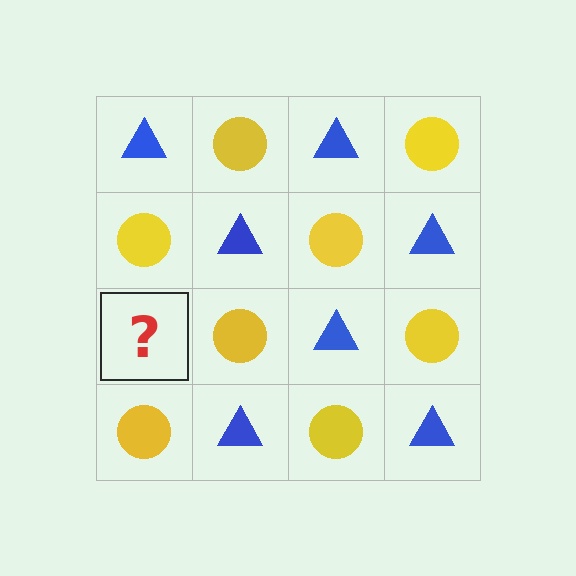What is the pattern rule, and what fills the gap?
The rule is that it alternates blue triangle and yellow circle in a checkerboard pattern. The gap should be filled with a blue triangle.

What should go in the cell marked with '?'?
The missing cell should contain a blue triangle.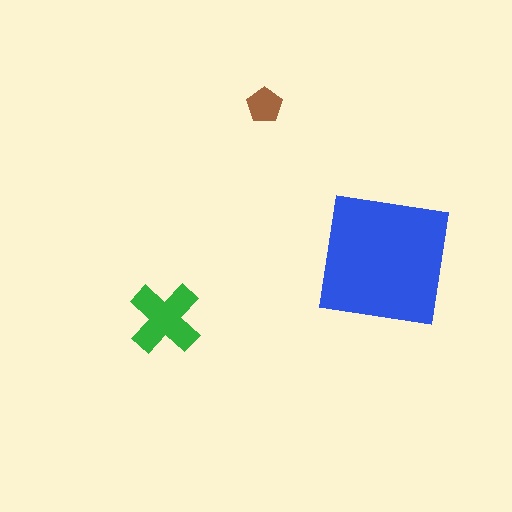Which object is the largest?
The blue square.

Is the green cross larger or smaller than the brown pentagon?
Larger.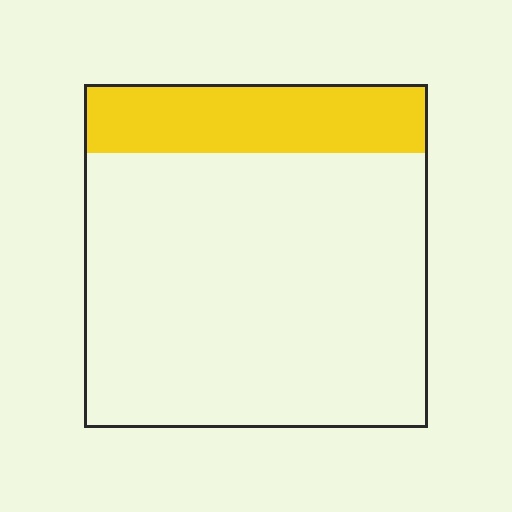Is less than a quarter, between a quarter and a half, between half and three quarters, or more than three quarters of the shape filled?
Less than a quarter.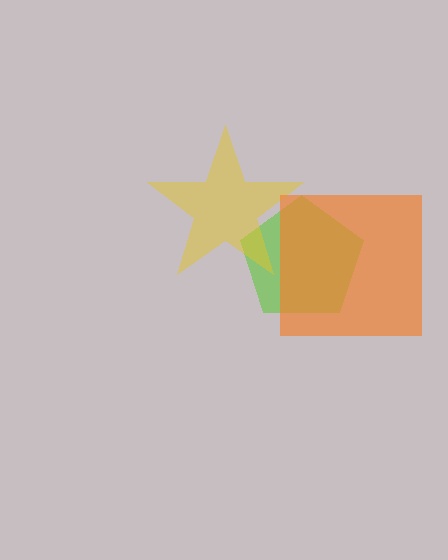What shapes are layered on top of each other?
The layered shapes are: a lime pentagon, a yellow star, an orange square.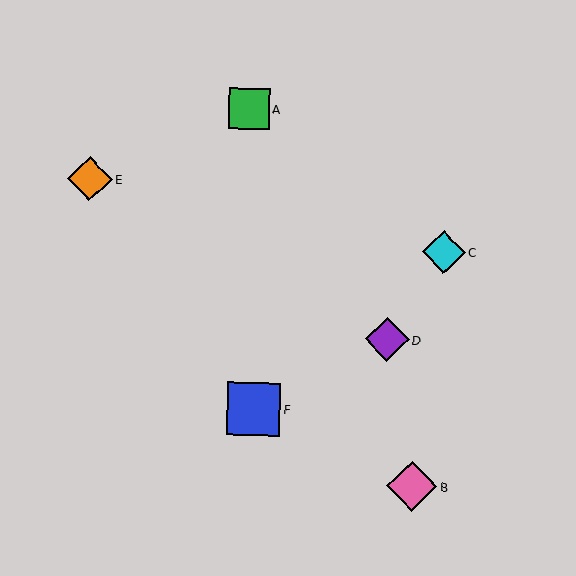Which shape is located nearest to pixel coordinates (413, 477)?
The pink diamond (labeled B) at (412, 486) is nearest to that location.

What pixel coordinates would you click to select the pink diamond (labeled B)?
Click at (412, 486) to select the pink diamond B.